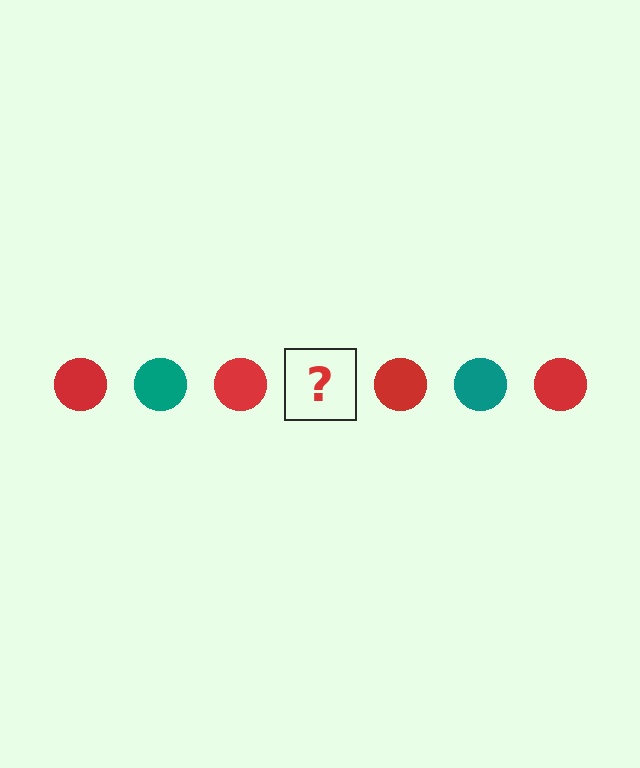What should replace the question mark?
The question mark should be replaced with a teal circle.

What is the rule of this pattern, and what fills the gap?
The rule is that the pattern cycles through red, teal circles. The gap should be filled with a teal circle.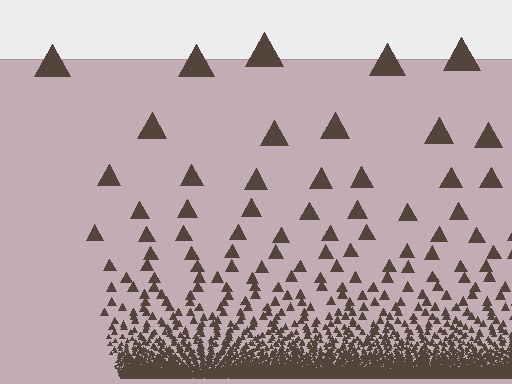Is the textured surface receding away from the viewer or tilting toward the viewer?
The surface appears to tilt toward the viewer. Texture elements get larger and sparser toward the top.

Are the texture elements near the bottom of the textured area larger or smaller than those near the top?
Smaller. The gradient is inverted — elements near the bottom are smaller and denser.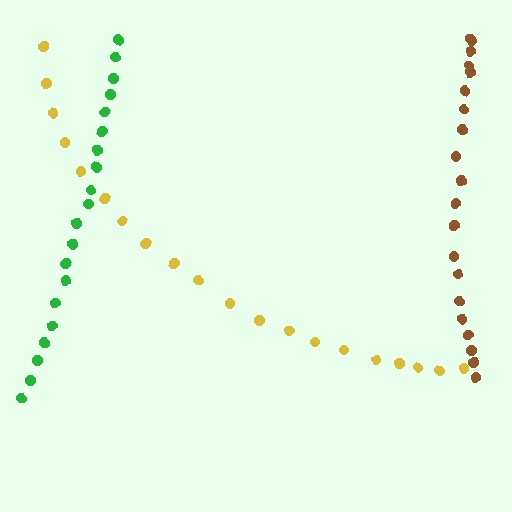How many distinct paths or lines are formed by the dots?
There are 3 distinct paths.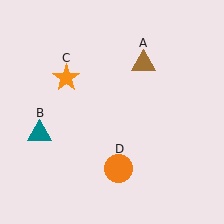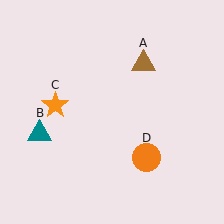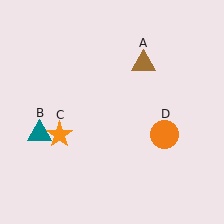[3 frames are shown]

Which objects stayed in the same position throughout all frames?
Brown triangle (object A) and teal triangle (object B) remained stationary.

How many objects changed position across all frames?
2 objects changed position: orange star (object C), orange circle (object D).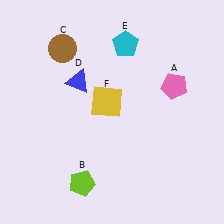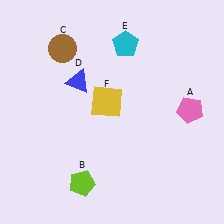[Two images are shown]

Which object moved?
The pink pentagon (A) moved down.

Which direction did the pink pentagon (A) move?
The pink pentagon (A) moved down.